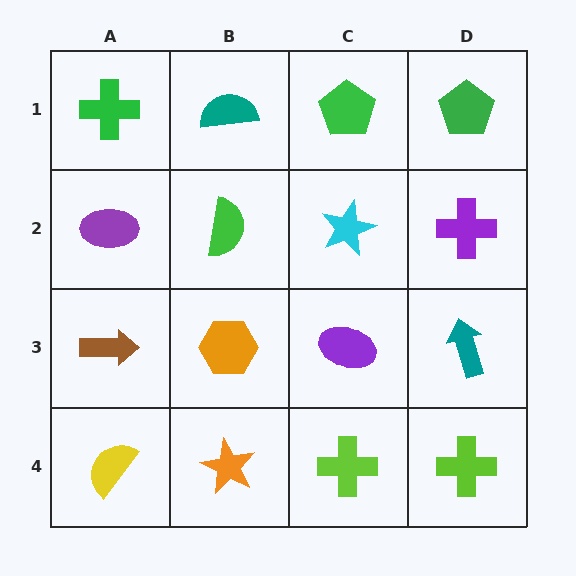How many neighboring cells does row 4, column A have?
2.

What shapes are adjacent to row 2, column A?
A green cross (row 1, column A), a brown arrow (row 3, column A), a green semicircle (row 2, column B).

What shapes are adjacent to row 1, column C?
A cyan star (row 2, column C), a teal semicircle (row 1, column B), a green pentagon (row 1, column D).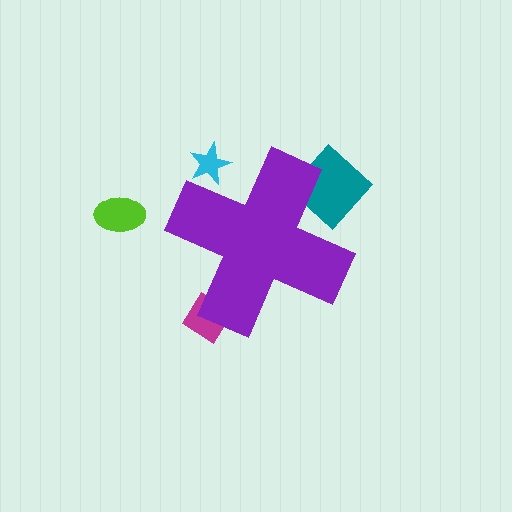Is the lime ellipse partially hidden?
No, the lime ellipse is fully visible.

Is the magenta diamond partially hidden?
Yes, the magenta diamond is partially hidden behind the purple cross.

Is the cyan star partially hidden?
Yes, the cyan star is partially hidden behind the purple cross.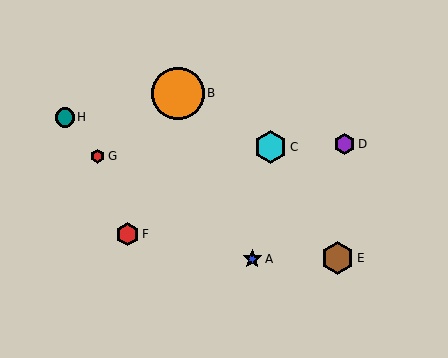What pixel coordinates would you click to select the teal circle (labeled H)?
Click at (65, 117) to select the teal circle H.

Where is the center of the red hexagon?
The center of the red hexagon is at (127, 234).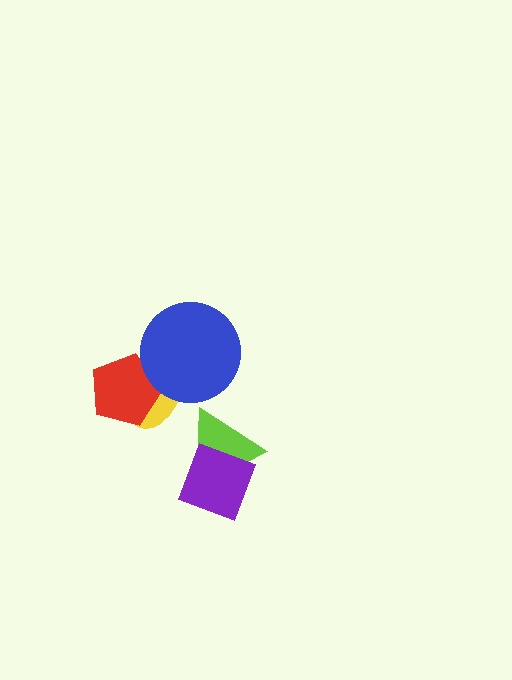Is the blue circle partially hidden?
No, no other shape covers it.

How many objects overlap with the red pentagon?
2 objects overlap with the red pentagon.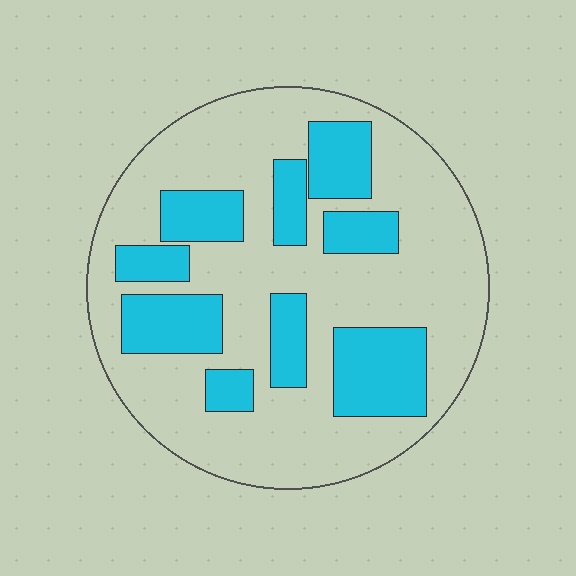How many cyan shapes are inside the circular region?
9.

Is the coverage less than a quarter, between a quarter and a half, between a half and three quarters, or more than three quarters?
Between a quarter and a half.